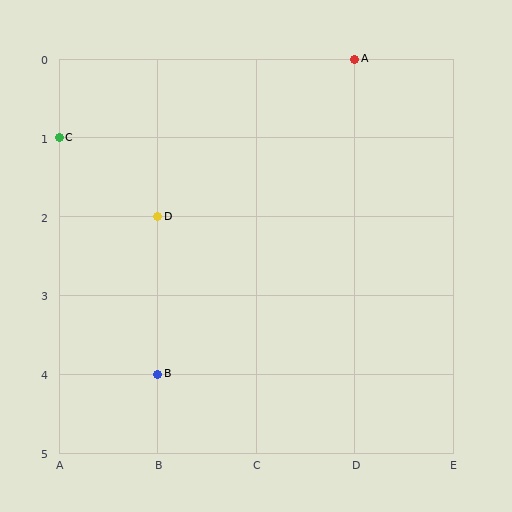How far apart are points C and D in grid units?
Points C and D are 1 column and 1 row apart (about 1.4 grid units diagonally).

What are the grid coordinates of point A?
Point A is at grid coordinates (D, 0).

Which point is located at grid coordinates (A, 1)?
Point C is at (A, 1).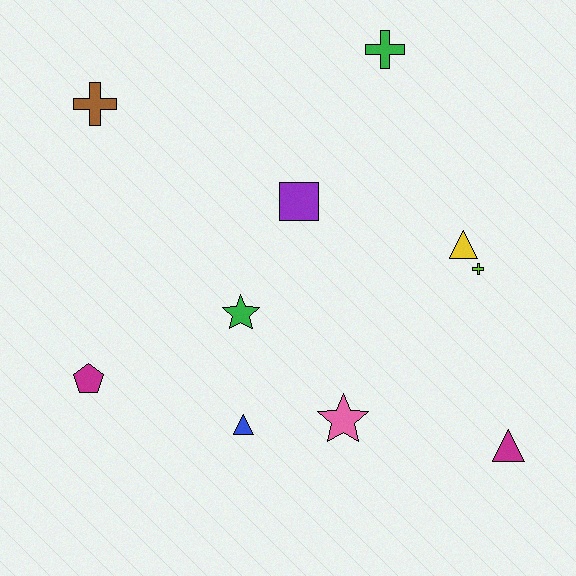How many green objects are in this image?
There are 2 green objects.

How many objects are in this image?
There are 10 objects.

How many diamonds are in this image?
There are no diamonds.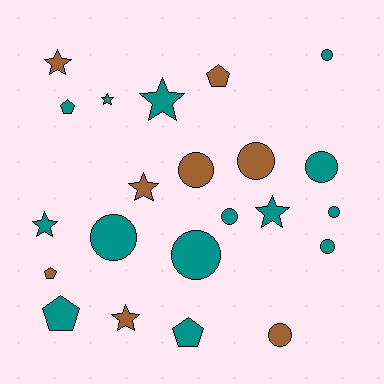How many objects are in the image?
There are 22 objects.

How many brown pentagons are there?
There are 2 brown pentagons.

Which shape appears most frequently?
Circle, with 10 objects.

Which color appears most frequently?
Teal, with 14 objects.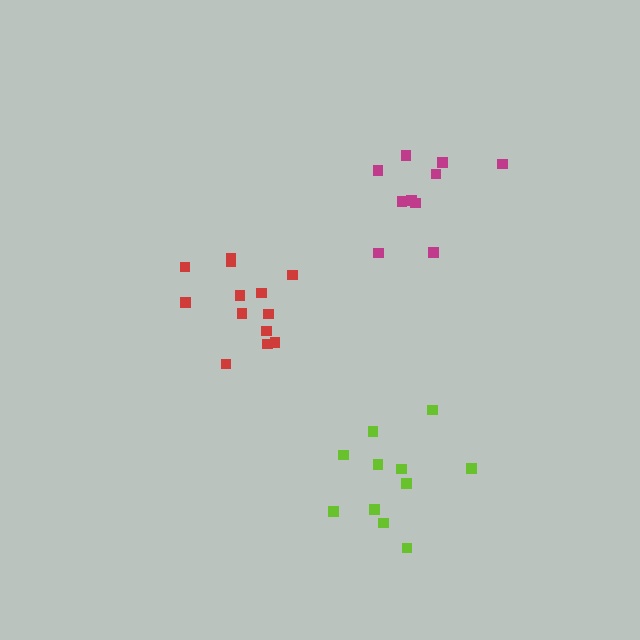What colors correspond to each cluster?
The clusters are colored: lime, magenta, red.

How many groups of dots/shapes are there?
There are 3 groups.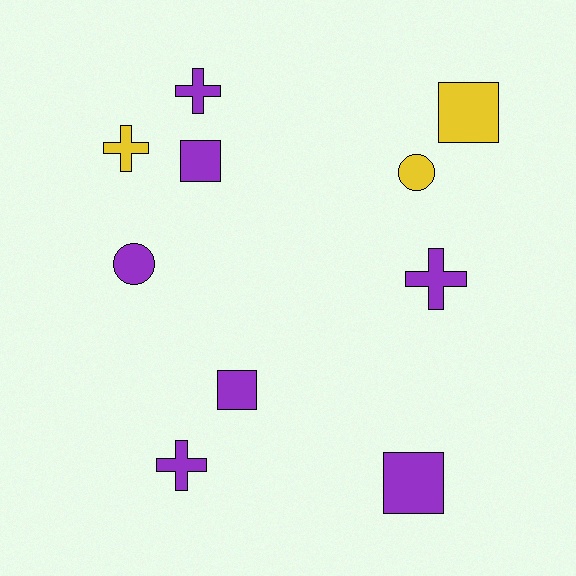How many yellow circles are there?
There is 1 yellow circle.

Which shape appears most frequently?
Square, with 4 objects.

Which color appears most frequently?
Purple, with 7 objects.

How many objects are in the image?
There are 10 objects.